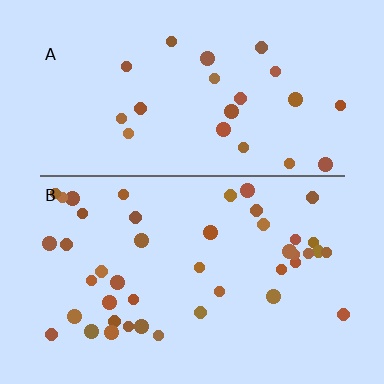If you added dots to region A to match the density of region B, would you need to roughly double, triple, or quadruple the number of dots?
Approximately double.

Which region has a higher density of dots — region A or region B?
B (the bottom).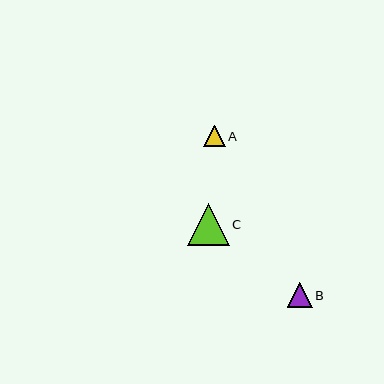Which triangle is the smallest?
Triangle A is the smallest with a size of approximately 21 pixels.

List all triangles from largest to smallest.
From largest to smallest: C, B, A.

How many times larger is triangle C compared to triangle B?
Triangle C is approximately 1.7 times the size of triangle B.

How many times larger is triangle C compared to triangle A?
Triangle C is approximately 2.0 times the size of triangle A.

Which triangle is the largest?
Triangle C is the largest with a size of approximately 42 pixels.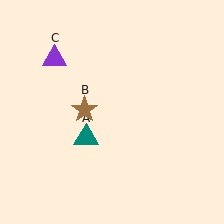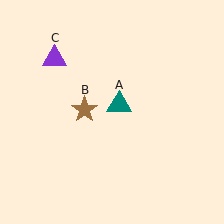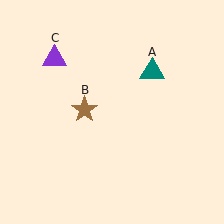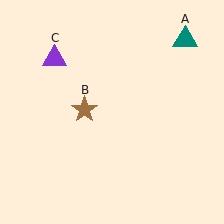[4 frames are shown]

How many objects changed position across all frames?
1 object changed position: teal triangle (object A).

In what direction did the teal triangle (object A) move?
The teal triangle (object A) moved up and to the right.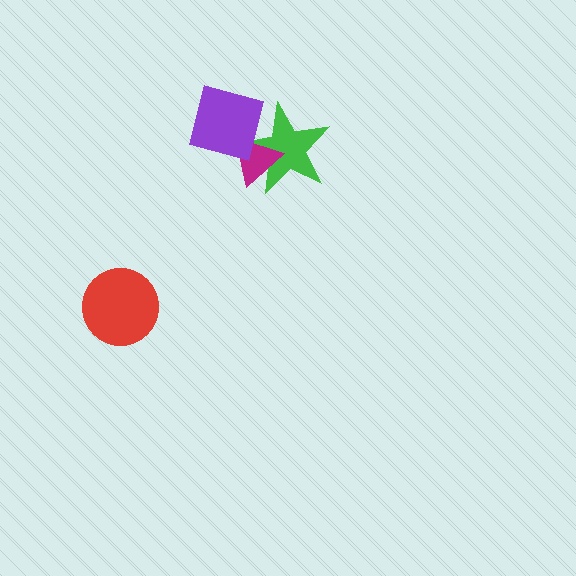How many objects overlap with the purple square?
2 objects overlap with the purple square.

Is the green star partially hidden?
Yes, it is partially covered by another shape.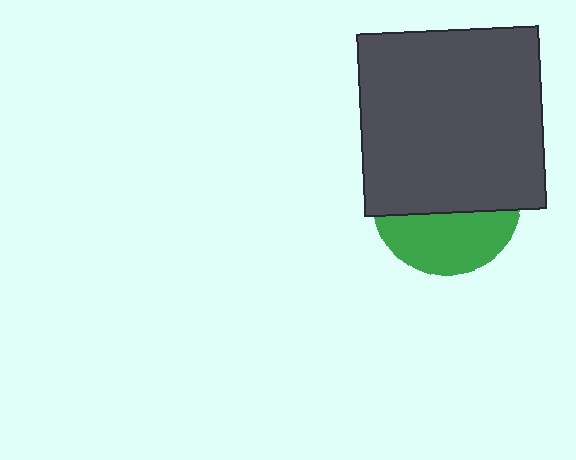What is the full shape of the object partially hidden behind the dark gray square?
The partially hidden object is a green circle.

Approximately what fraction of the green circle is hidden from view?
Roughly 61% of the green circle is hidden behind the dark gray square.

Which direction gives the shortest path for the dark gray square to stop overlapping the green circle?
Moving up gives the shortest separation.